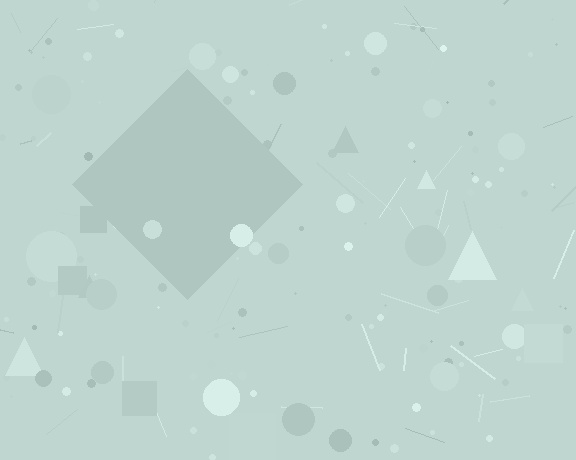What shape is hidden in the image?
A diamond is hidden in the image.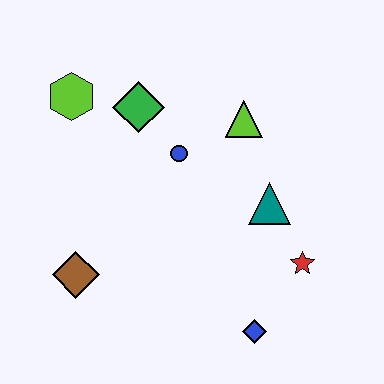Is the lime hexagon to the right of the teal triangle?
No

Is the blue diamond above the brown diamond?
No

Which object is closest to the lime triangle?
The blue circle is closest to the lime triangle.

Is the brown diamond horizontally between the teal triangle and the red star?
No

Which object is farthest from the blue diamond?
The lime hexagon is farthest from the blue diamond.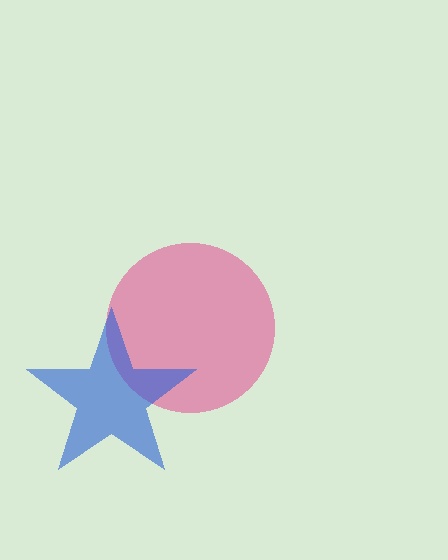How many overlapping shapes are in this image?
There are 2 overlapping shapes in the image.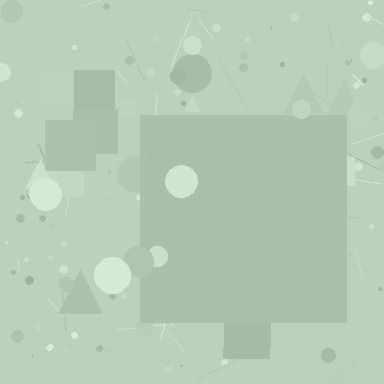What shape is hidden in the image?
A square is hidden in the image.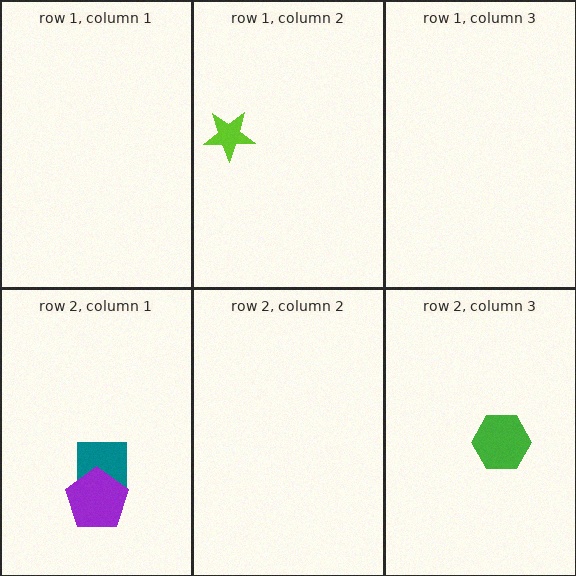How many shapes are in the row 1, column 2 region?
1.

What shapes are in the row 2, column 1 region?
The teal square, the purple pentagon.